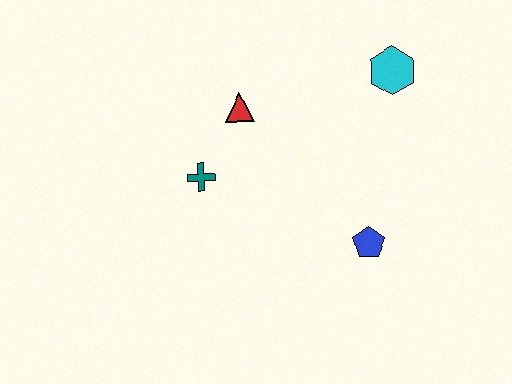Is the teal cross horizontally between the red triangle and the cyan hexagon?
No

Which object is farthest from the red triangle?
The blue pentagon is farthest from the red triangle.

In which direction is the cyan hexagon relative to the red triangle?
The cyan hexagon is to the right of the red triangle.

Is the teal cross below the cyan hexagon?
Yes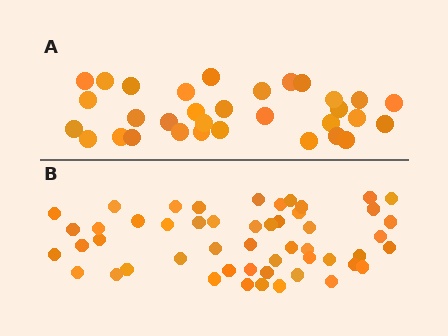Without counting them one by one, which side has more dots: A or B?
Region B (the bottom region) has more dots.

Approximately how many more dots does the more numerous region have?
Region B has approximately 20 more dots than region A.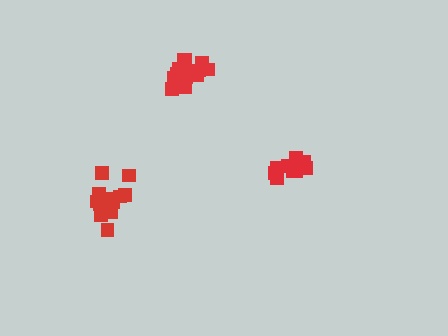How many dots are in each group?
Group 1: 13 dots, Group 2: 9 dots, Group 3: 14 dots (36 total).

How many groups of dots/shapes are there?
There are 3 groups.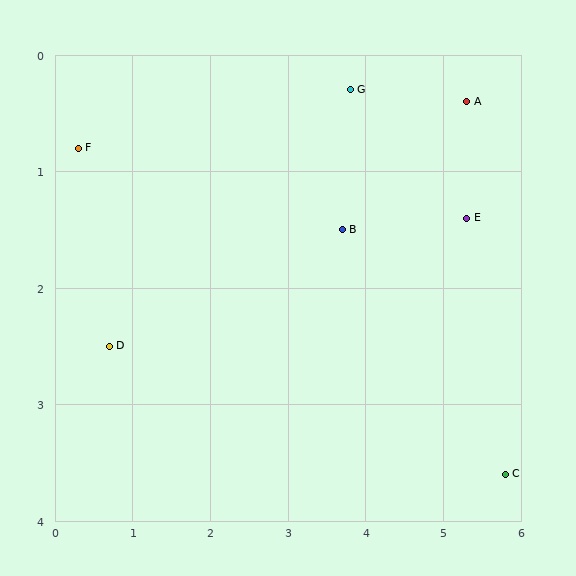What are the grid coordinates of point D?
Point D is at approximately (0.7, 2.5).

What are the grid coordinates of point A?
Point A is at approximately (5.3, 0.4).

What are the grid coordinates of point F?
Point F is at approximately (0.3, 0.8).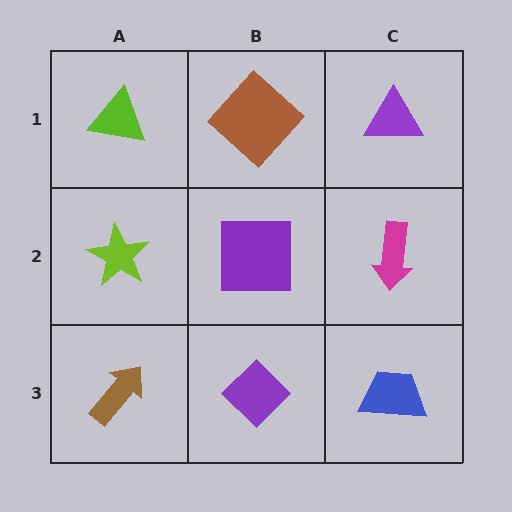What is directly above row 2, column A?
A lime triangle.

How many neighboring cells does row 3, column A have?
2.